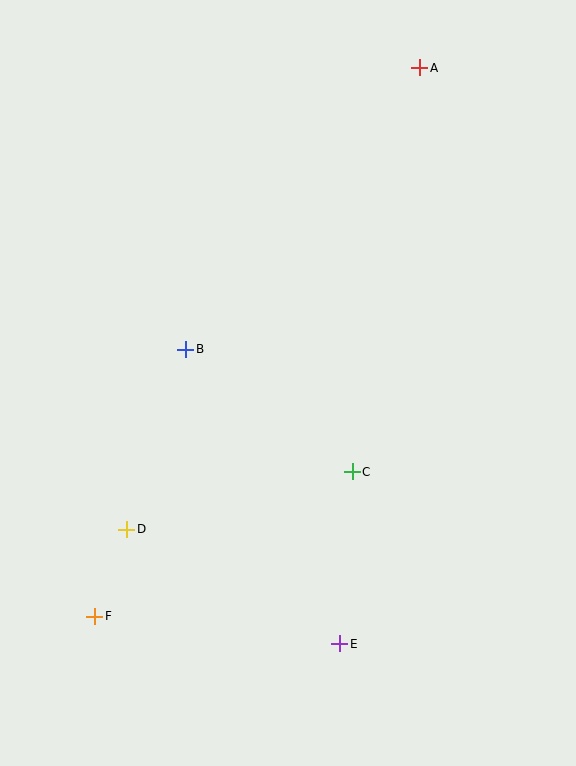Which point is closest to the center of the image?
Point B at (186, 349) is closest to the center.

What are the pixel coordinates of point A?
Point A is at (420, 68).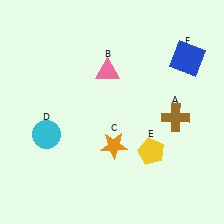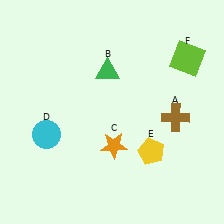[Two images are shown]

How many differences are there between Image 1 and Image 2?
There are 2 differences between the two images.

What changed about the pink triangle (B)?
In Image 1, B is pink. In Image 2, it changed to green.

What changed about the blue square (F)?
In Image 1, F is blue. In Image 2, it changed to lime.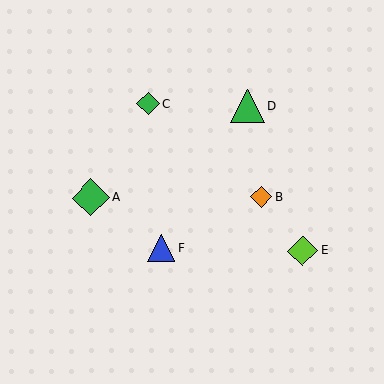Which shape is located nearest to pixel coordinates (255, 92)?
The green triangle (labeled D) at (247, 106) is nearest to that location.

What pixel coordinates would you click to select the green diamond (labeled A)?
Click at (91, 198) to select the green diamond A.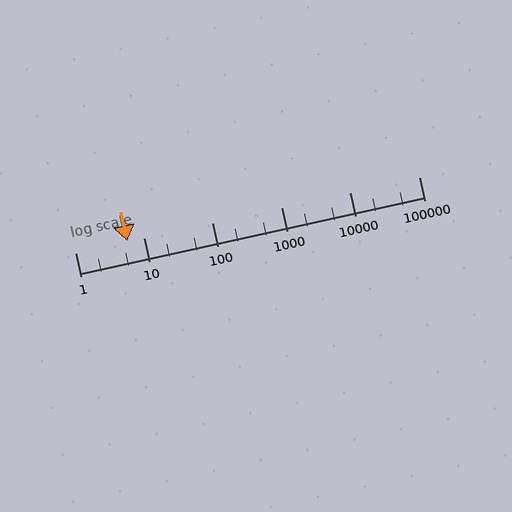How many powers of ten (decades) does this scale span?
The scale spans 5 decades, from 1 to 100000.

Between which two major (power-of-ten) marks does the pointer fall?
The pointer is between 1 and 10.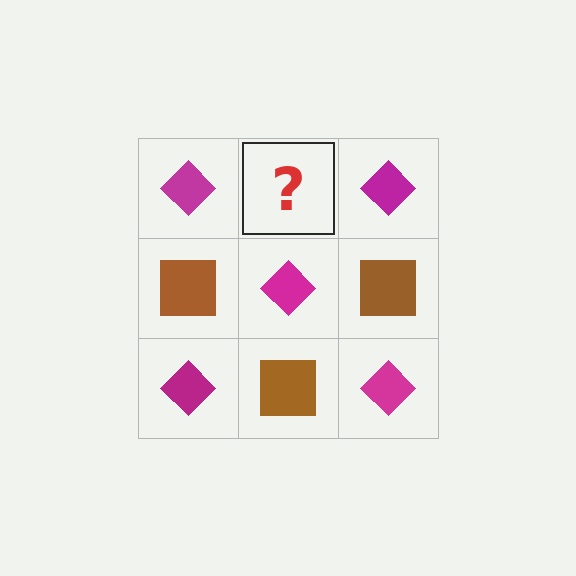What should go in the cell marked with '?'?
The missing cell should contain a brown square.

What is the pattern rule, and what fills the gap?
The rule is that it alternates magenta diamond and brown square in a checkerboard pattern. The gap should be filled with a brown square.